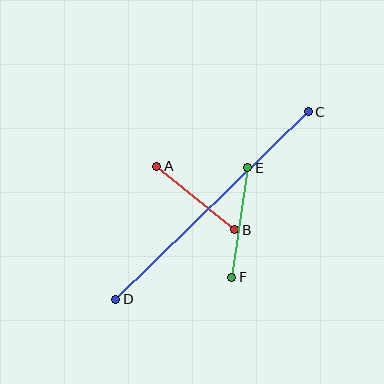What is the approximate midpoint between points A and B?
The midpoint is at approximately (196, 198) pixels.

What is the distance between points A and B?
The distance is approximately 101 pixels.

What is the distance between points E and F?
The distance is approximately 111 pixels.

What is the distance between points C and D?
The distance is approximately 269 pixels.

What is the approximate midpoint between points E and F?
The midpoint is at approximately (240, 223) pixels.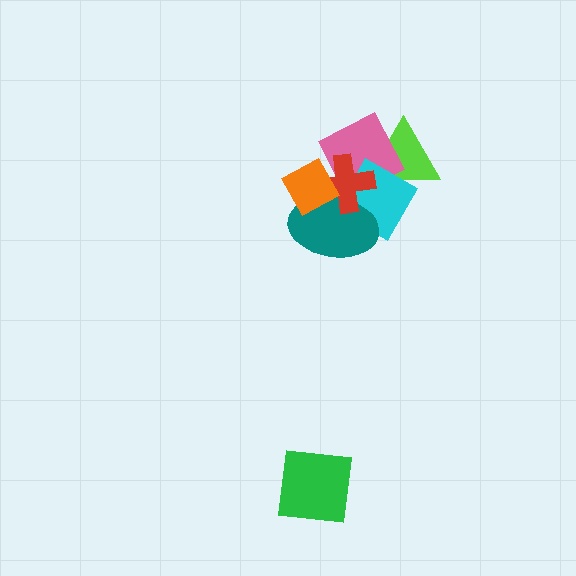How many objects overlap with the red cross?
5 objects overlap with the red cross.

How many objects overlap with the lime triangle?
3 objects overlap with the lime triangle.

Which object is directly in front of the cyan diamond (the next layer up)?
The teal ellipse is directly in front of the cyan diamond.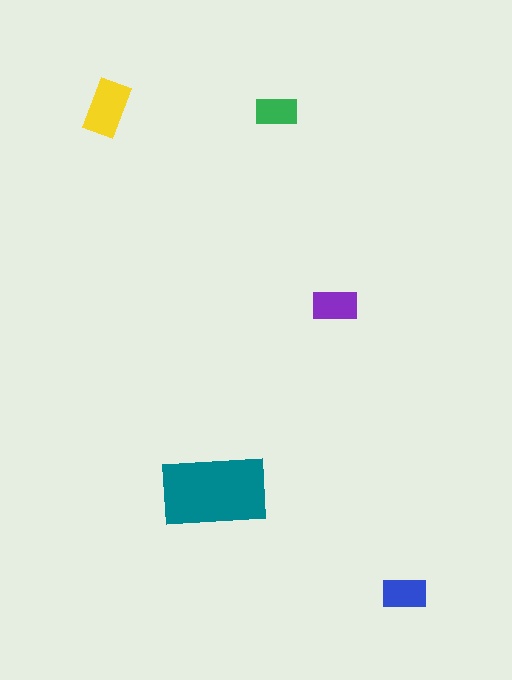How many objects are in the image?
There are 5 objects in the image.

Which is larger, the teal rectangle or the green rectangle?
The teal one.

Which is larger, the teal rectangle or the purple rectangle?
The teal one.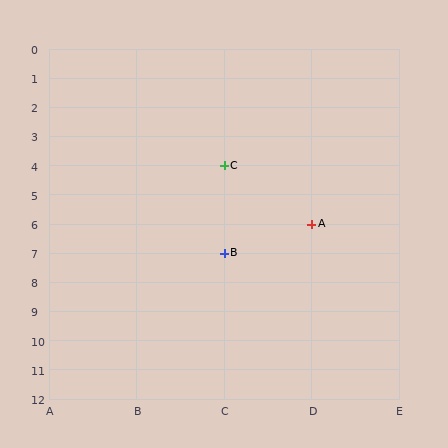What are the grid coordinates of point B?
Point B is at grid coordinates (C, 7).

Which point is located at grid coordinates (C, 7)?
Point B is at (C, 7).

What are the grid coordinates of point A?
Point A is at grid coordinates (D, 6).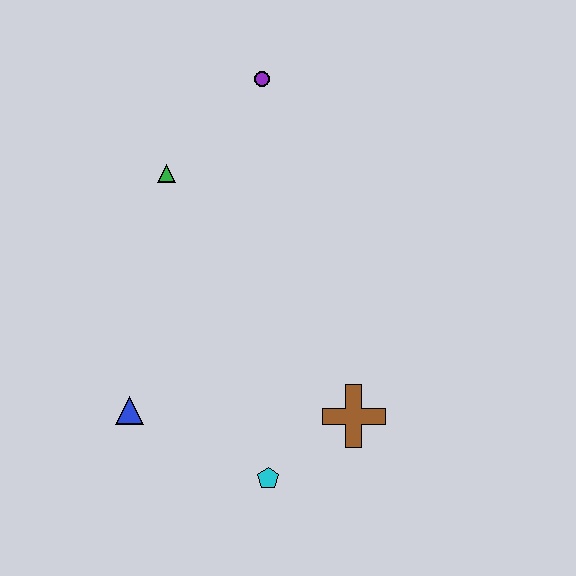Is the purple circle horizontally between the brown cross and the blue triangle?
Yes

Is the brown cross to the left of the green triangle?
No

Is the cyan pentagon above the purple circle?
No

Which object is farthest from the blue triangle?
The purple circle is farthest from the blue triangle.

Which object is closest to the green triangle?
The purple circle is closest to the green triangle.